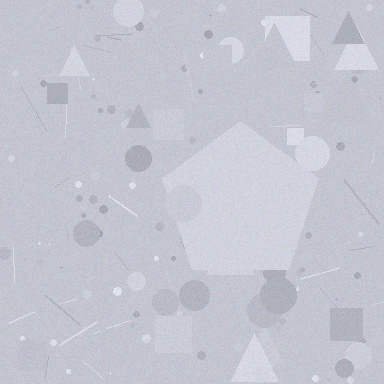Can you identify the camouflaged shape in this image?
The camouflaged shape is a pentagon.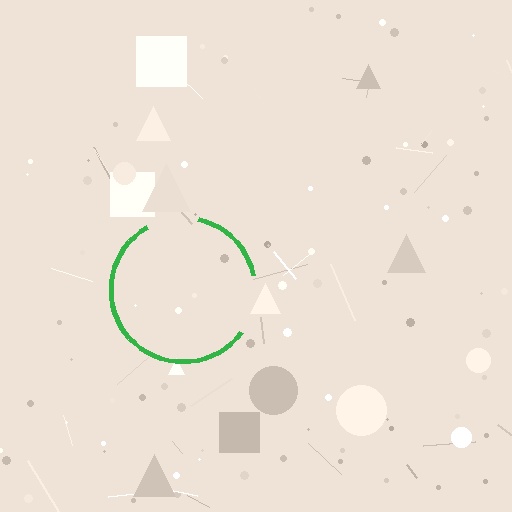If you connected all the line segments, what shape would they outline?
They would outline a circle.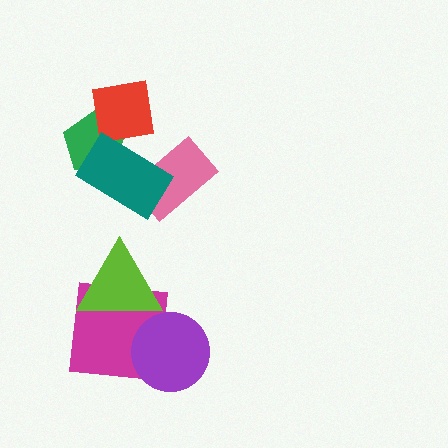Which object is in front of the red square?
The teal rectangle is in front of the red square.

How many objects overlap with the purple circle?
1 object overlaps with the purple circle.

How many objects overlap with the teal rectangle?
3 objects overlap with the teal rectangle.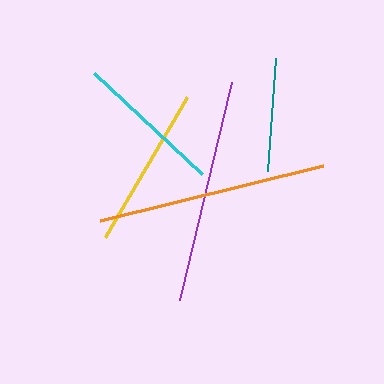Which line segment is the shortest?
The teal line is the shortest at approximately 113 pixels.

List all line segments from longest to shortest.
From longest to shortest: orange, purple, yellow, cyan, teal.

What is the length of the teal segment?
The teal segment is approximately 113 pixels long.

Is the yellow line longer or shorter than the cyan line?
The yellow line is longer than the cyan line.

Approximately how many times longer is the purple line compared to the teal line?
The purple line is approximately 2.0 times the length of the teal line.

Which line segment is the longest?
The orange line is the longest at approximately 230 pixels.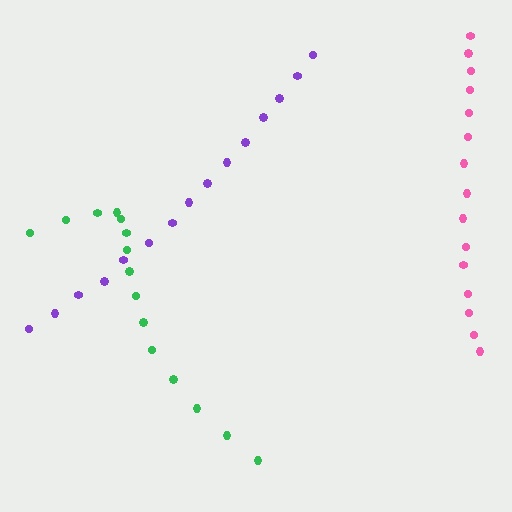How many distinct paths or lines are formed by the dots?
There are 3 distinct paths.